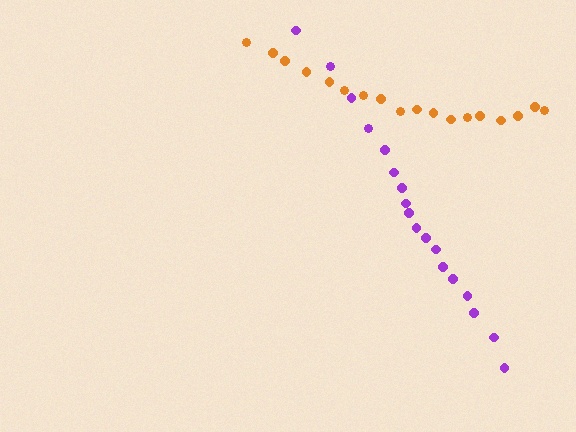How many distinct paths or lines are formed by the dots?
There are 2 distinct paths.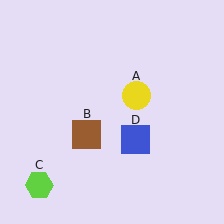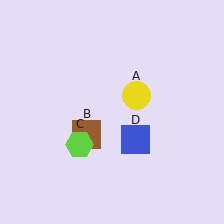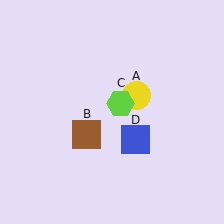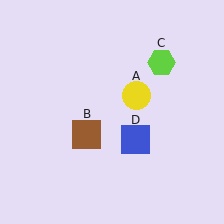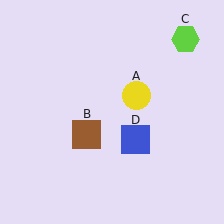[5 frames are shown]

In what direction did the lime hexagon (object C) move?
The lime hexagon (object C) moved up and to the right.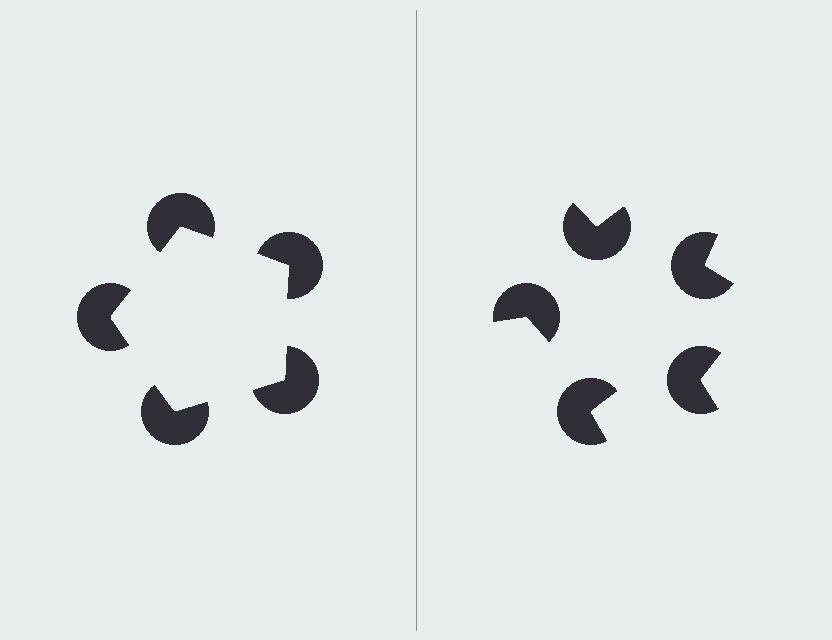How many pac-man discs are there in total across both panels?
10 — 5 on each side.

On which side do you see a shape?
An illusory pentagon appears on the left side. On the right side the wedge cuts are rotated, so no coherent shape forms.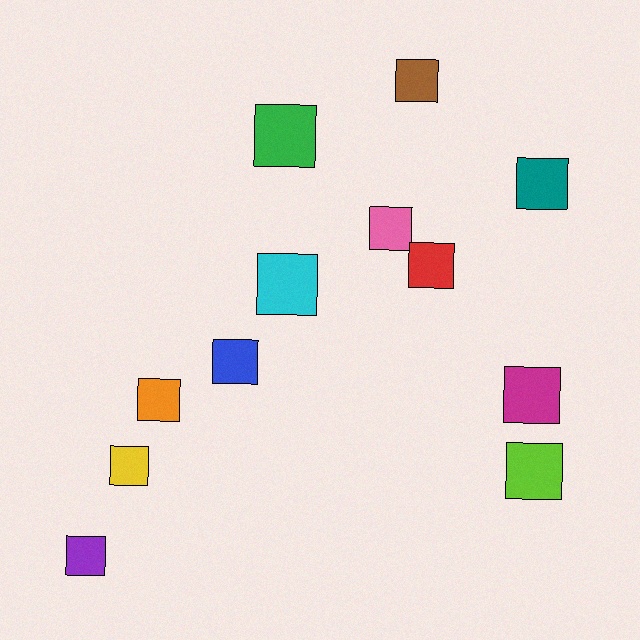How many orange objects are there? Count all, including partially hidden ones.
There is 1 orange object.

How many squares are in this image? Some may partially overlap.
There are 12 squares.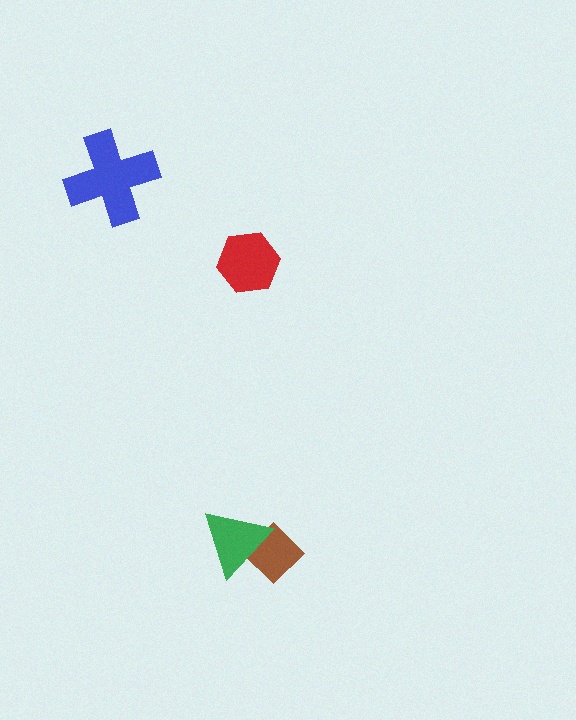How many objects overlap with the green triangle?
1 object overlaps with the green triangle.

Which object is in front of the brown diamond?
The green triangle is in front of the brown diamond.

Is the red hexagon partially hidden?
No, no other shape covers it.